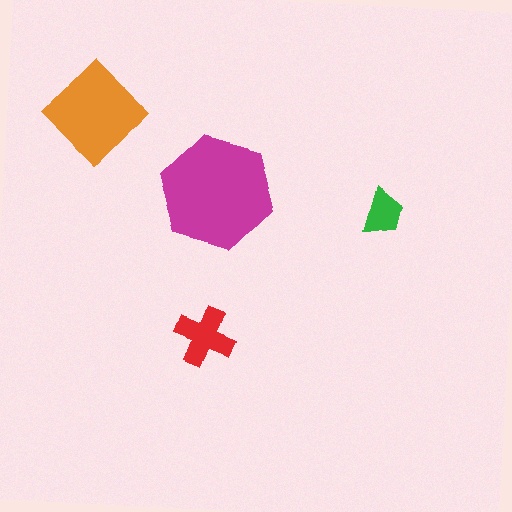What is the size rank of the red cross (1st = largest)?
3rd.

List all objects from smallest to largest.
The green trapezoid, the red cross, the orange diamond, the magenta hexagon.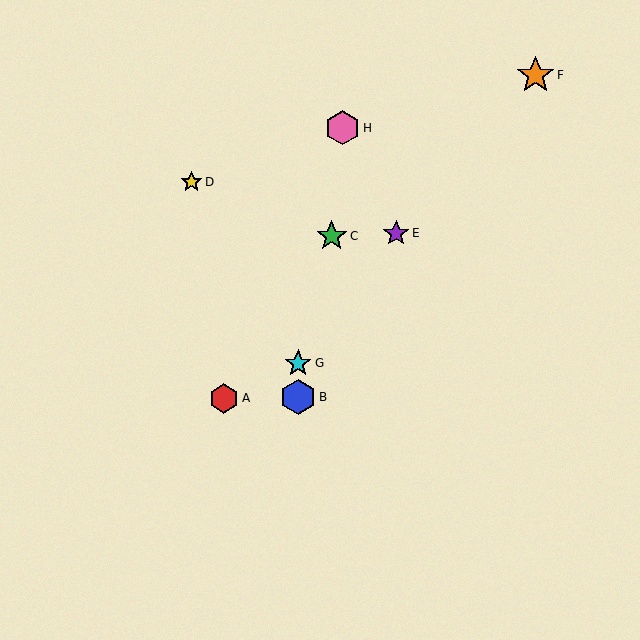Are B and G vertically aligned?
Yes, both are at x≈298.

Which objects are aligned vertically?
Objects B, G are aligned vertically.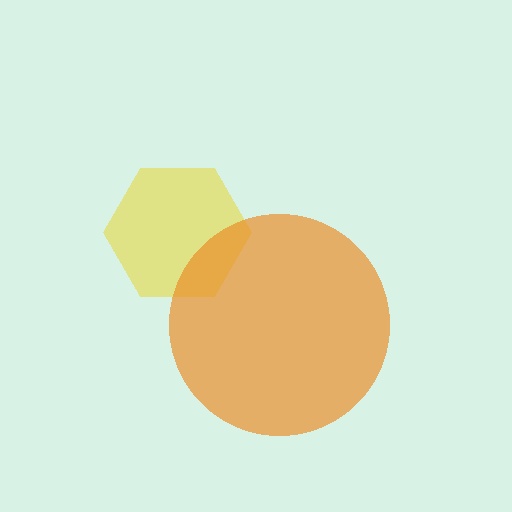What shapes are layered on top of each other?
The layered shapes are: a yellow hexagon, an orange circle.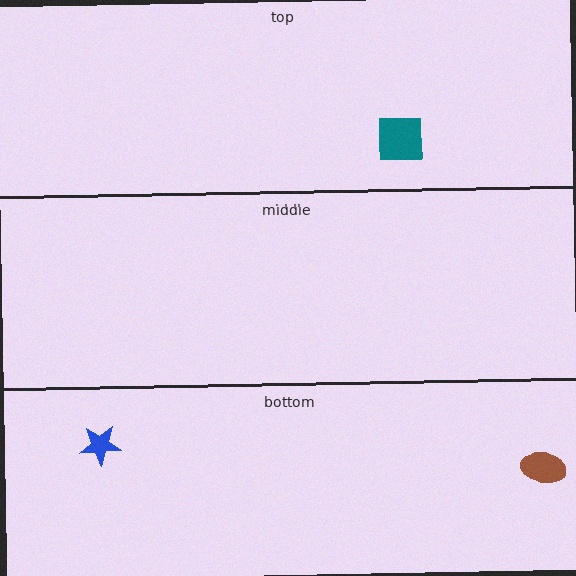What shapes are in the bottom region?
The blue star, the brown ellipse.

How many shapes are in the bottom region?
2.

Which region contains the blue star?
The bottom region.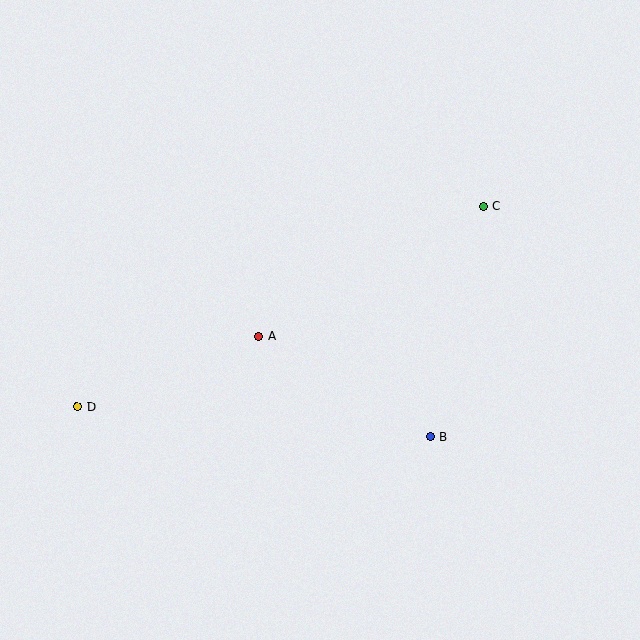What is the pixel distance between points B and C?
The distance between B and C is 237 pixels.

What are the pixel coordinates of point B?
Point B is at (430, 437).